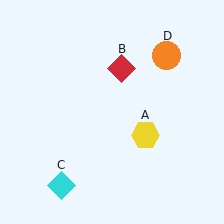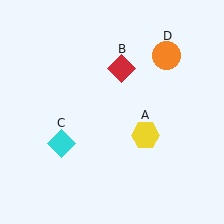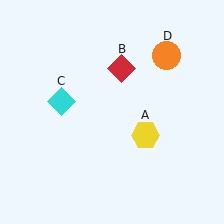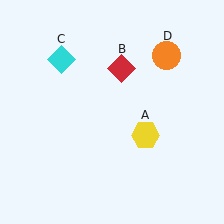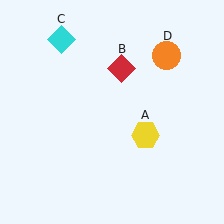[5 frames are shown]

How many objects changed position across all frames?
1 object changed position: cyan diamond (object C).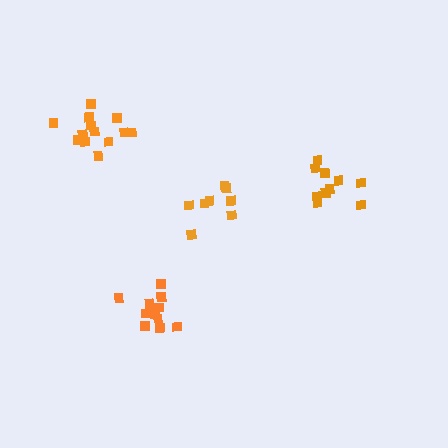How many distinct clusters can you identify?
There are 4 distinct clusters.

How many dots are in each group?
Group 1: 8 dots, Group 2: 10 dots, Group 3: 12 dots, Group 4: 14 dots (44 total).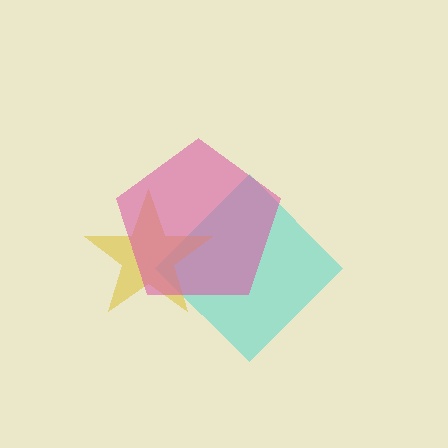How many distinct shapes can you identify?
There are 3 distinct shapes: a cyan diamond, a yellow star, a pink pentagon.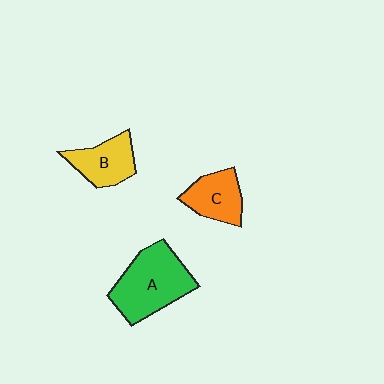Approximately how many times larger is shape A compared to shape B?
Approximately 1.7 times.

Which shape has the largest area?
Shape A (green).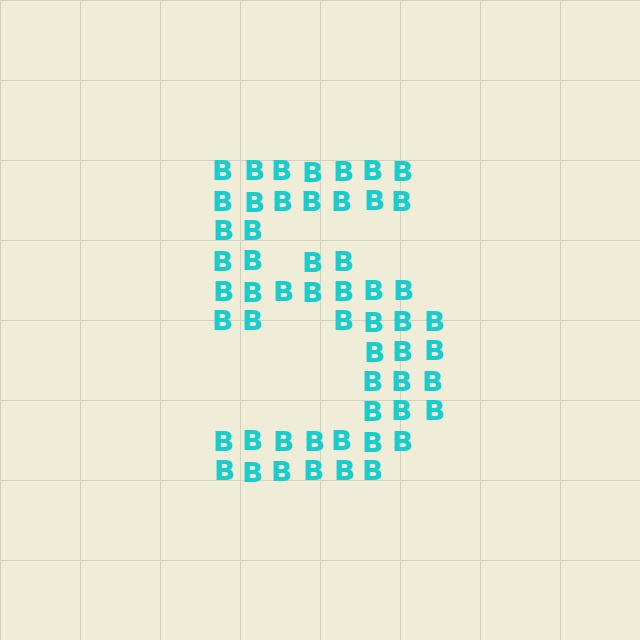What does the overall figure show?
The overall figure shows the digit 5.